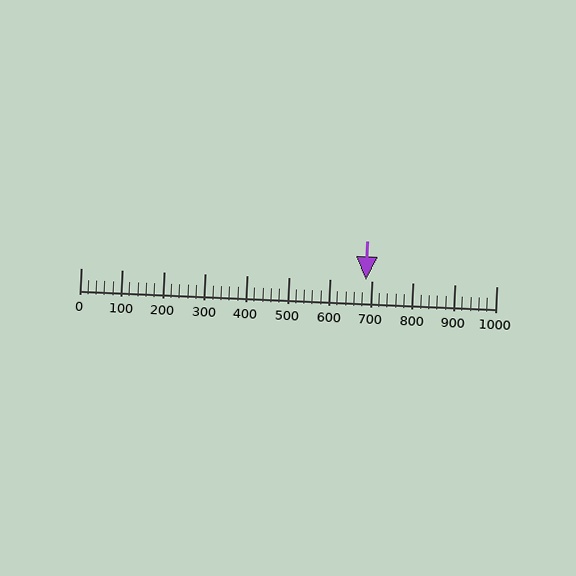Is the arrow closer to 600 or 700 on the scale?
The arrow is closer to 700.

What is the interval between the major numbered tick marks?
The major tick marks are spaced 100 units apart.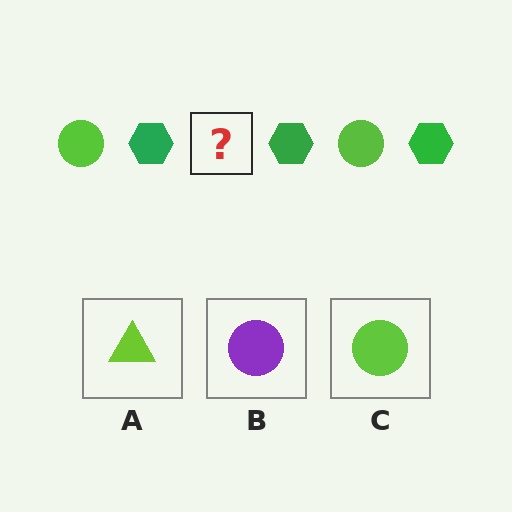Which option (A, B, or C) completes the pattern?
C.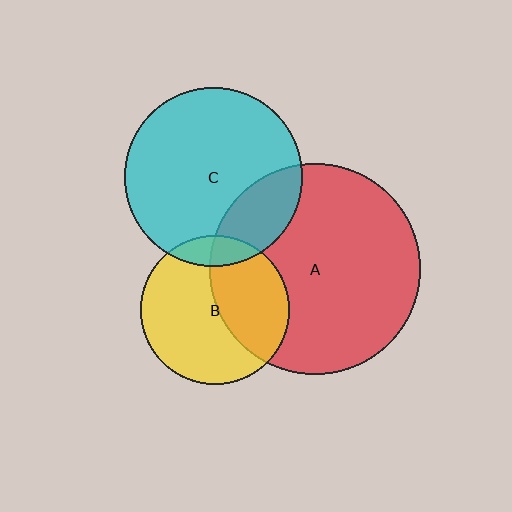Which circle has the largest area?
Circle A (red).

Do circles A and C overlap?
Yes.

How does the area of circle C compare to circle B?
Approximately 1.4 times.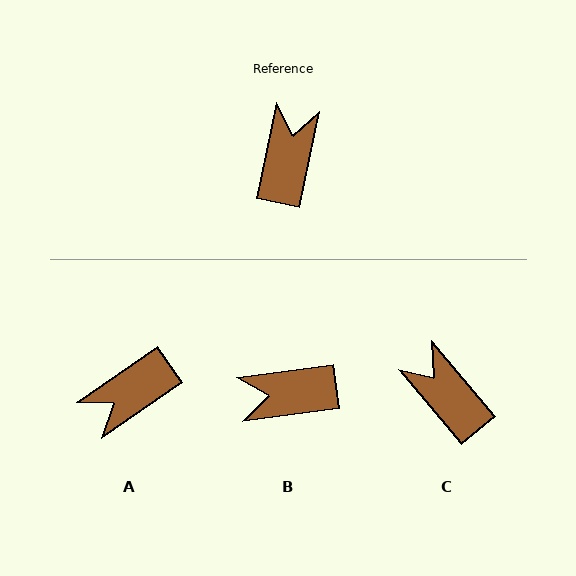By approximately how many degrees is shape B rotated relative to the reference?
Approximately 109 degrees counter-clockwise.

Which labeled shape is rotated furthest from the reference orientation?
A, about 137 degrees away.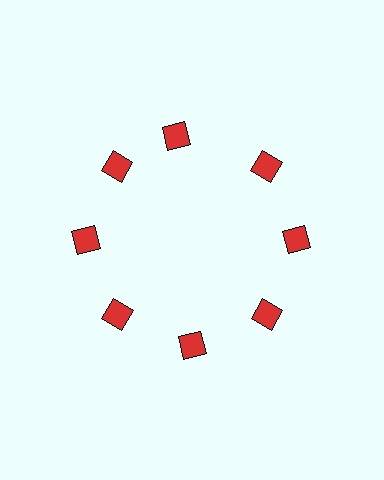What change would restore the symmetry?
The symmetry would be restored by rotating it back into even spacing with its neighbors so that all 8 squares sit at equal angles and equal distance from the center.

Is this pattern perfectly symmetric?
No. The 8 red squares are arranged in a ring, but one element near the 12 o'clock position is rotated out of alignment along the ring, breaking the 8-fold rotational symmetry.